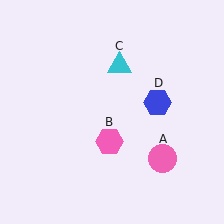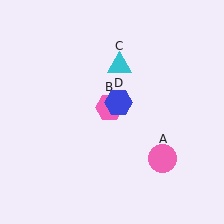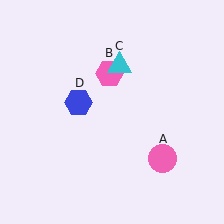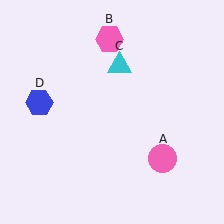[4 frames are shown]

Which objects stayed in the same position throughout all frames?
Pink circle (object A) and cyan triangle (object C) remained stationary.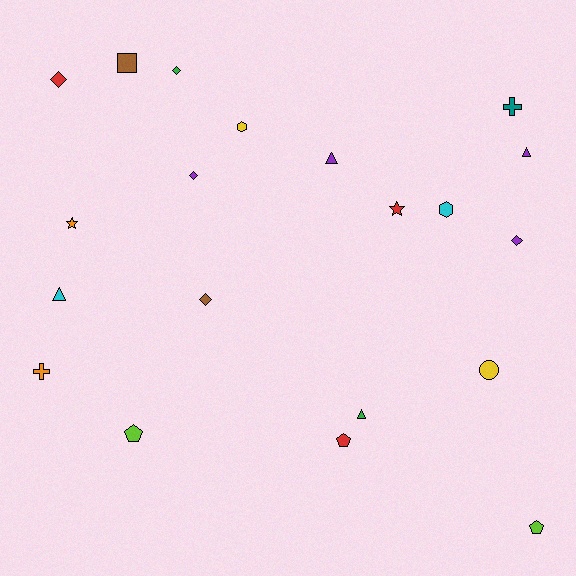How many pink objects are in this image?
There are no pink objects.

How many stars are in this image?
There are 2 stars.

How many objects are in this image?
There are 20 objects.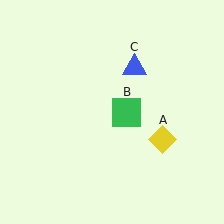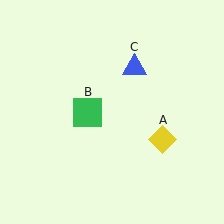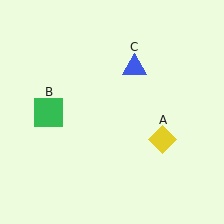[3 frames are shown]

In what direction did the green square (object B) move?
The green square (object B) moved left.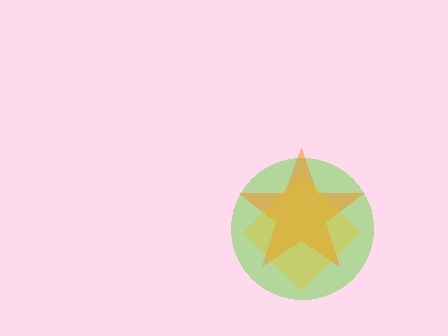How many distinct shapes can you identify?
There are 3 distinct shapes: a lime circle, an orange star, a yellow diamond.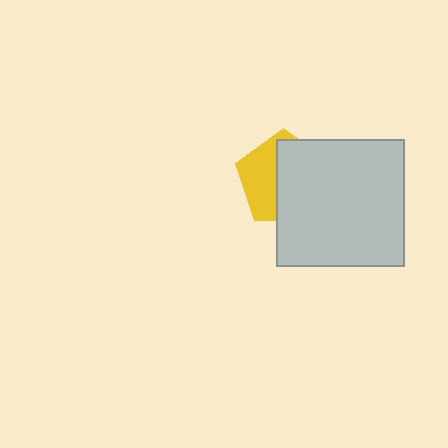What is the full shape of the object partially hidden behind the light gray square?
The partially hidden object is a yellow pentagon.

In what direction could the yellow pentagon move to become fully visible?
The yellow pentagon could move left. That would shift it out from behind the light gray square entirely.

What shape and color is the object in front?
The object in front is a light gray square.